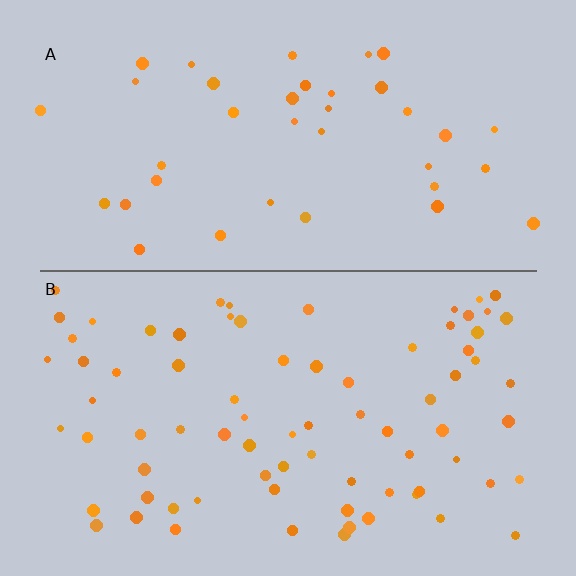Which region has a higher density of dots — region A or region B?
B (the bottom).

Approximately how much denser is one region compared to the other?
Approximately 2.0× — region B over region A.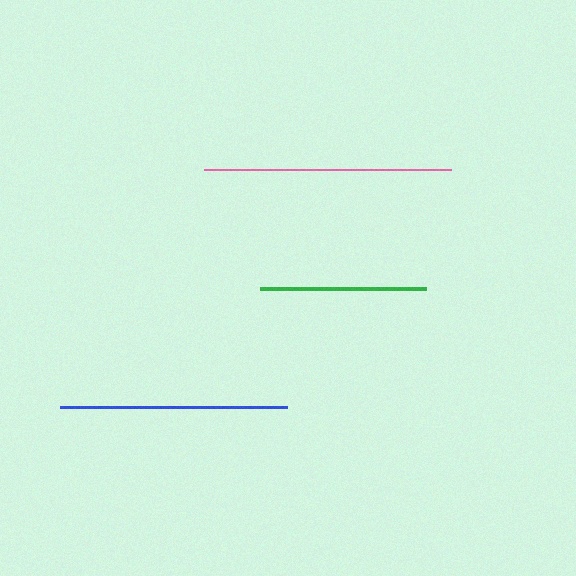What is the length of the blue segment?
The blue segment is approximately 227 pixels long.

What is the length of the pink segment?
The pink segment is approximately 247 pixels long.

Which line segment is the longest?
The pink line is the longest at approximately 247 pixels.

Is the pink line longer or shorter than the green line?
The pink line is longer than the green line.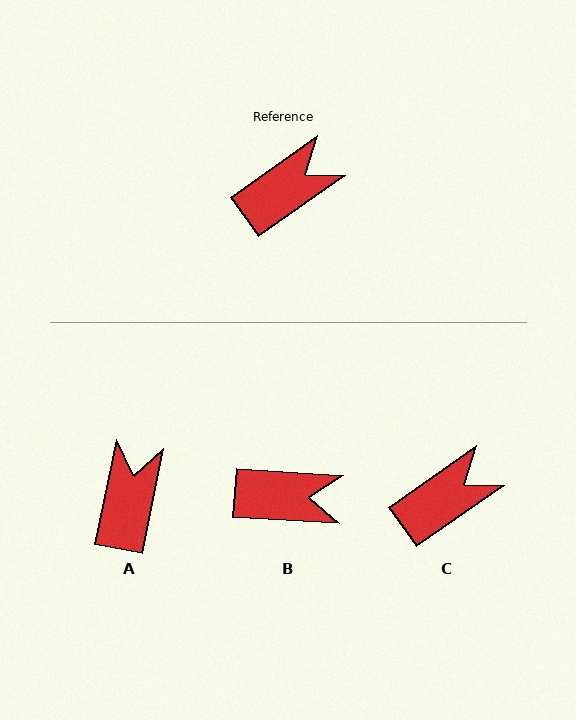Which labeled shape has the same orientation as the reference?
C.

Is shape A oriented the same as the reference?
No, it is off by about 43 degrees.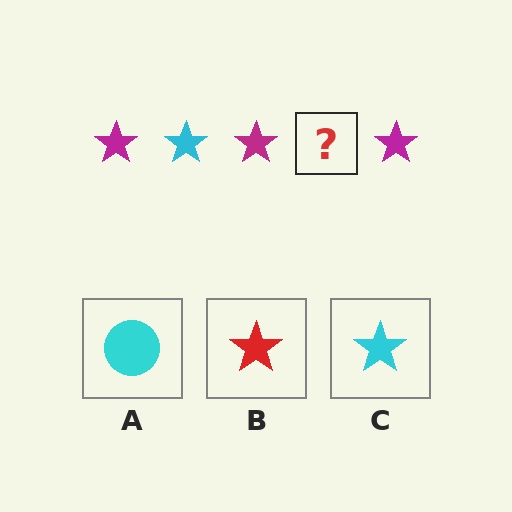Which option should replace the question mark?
Option C.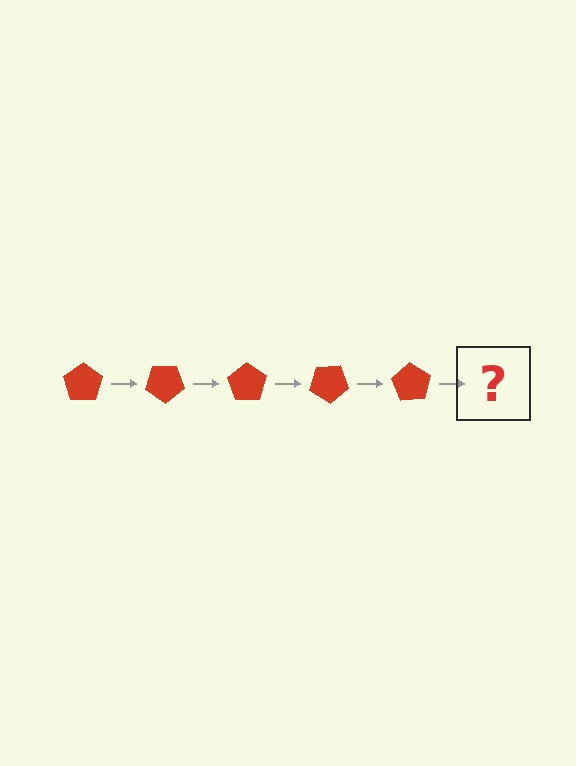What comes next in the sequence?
The next element should be a red pentagon rotated 175 degrees.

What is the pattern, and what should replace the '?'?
The pattern is that the pentagon rotates 35 degrees each step. The '?' should be a red pentagon rotated 175 degrees.